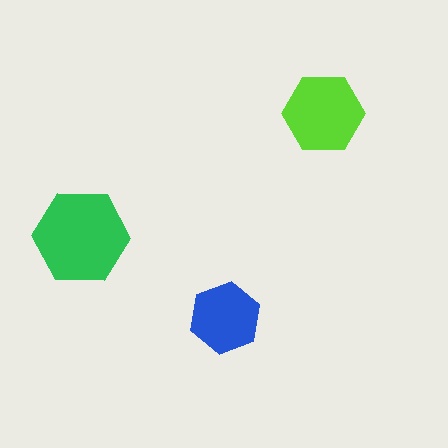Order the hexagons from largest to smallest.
the green one, the lime one, the blue one.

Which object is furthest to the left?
The green hexagon is leftmost.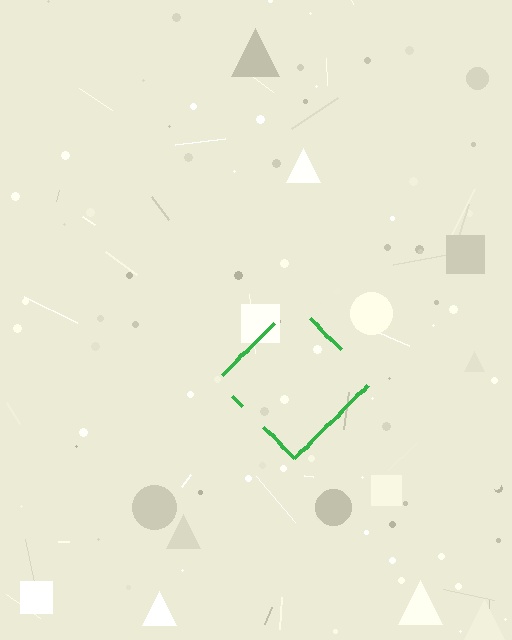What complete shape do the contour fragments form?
The contour fragments form a diamond.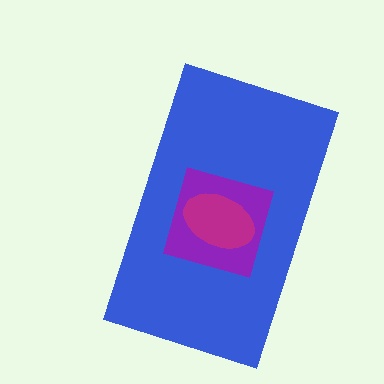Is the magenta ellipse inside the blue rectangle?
Yes.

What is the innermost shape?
The magenta ellipse.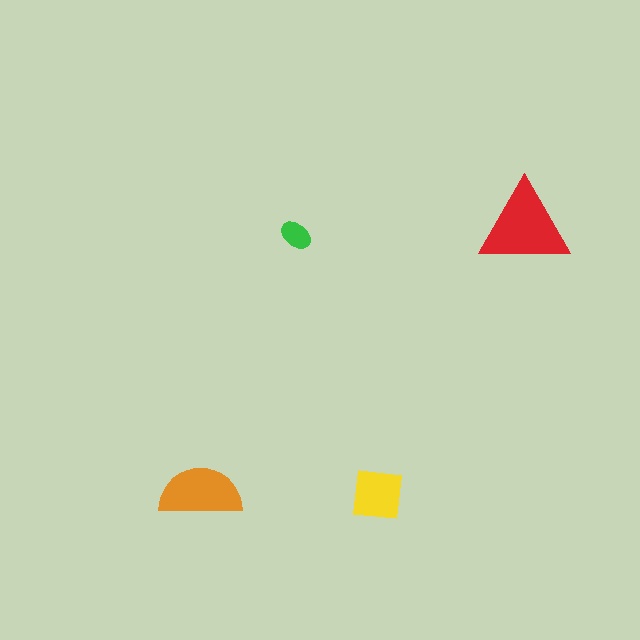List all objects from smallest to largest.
The green ellipse, the yellow square, the orange semicircle, the red triangle.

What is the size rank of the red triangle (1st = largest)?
1st.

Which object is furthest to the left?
The orange semicircle is leftmost.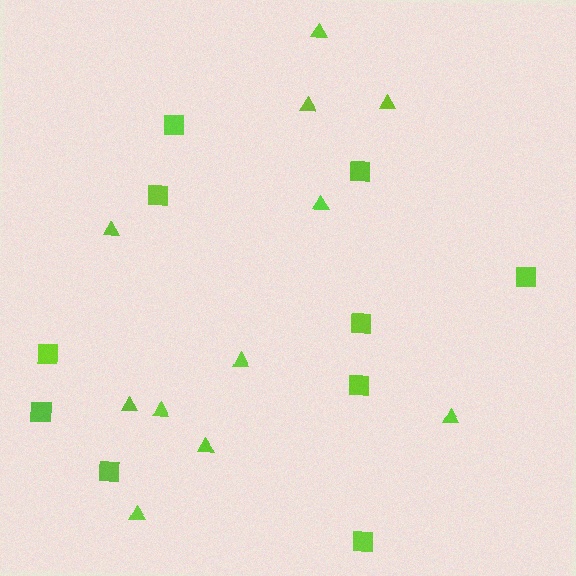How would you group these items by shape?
There are 2 groups: one group of squares (10) and one group of triangles (11).